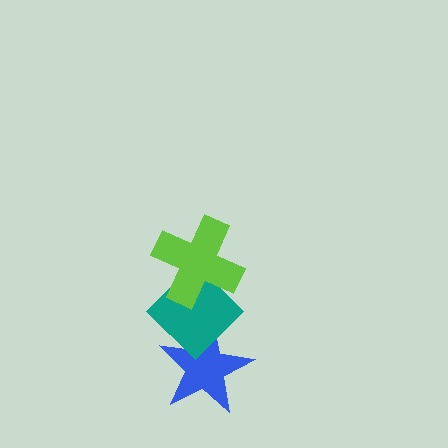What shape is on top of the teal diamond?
The lime cross is on top of the teal diamond.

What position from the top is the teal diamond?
The teal diamond is 2nd from the top.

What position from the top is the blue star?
The blue star is 3rd from the top.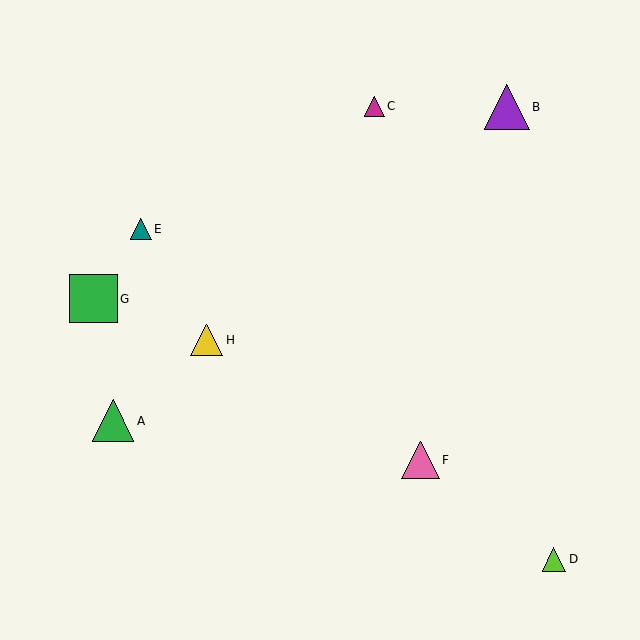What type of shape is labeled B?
Shape B is a purple triangle.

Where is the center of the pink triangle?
The center of the pink triangle is at (420, 460).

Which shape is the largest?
The green square (labeled G) is the largest.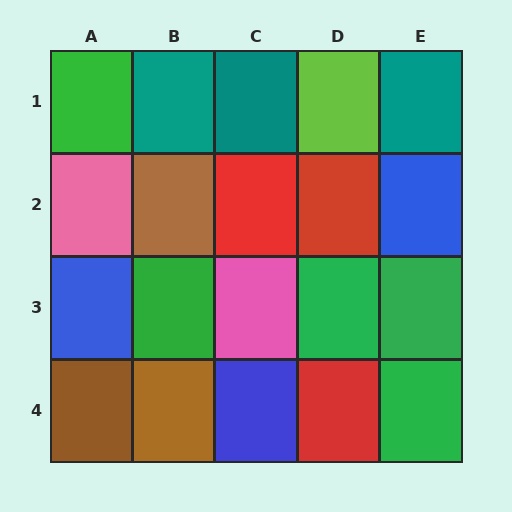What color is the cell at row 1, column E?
Teal.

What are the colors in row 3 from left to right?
Blue, green, pink, green, green.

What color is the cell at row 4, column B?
Brown.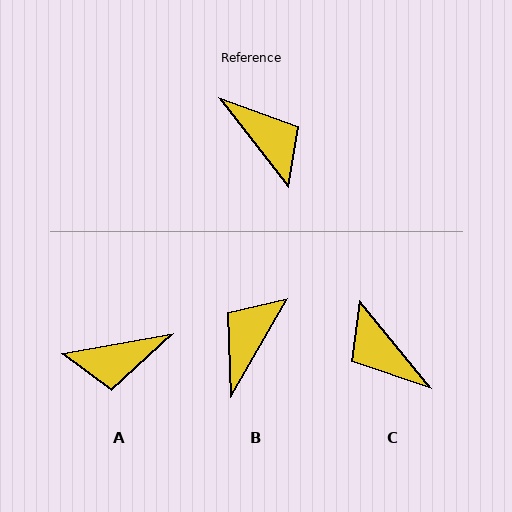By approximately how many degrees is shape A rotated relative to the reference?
Approximately 118 degrees clockwise.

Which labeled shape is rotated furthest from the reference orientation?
C, about 179 degrees away.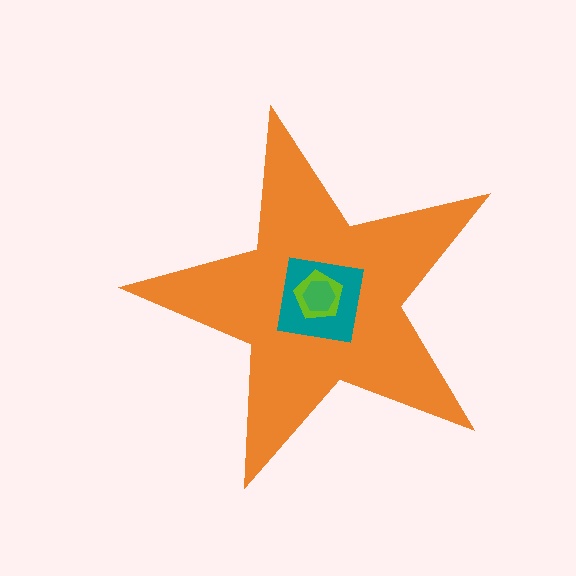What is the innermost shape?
The green hexagon.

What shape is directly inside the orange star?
The teal square.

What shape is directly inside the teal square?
The lime pentagon.